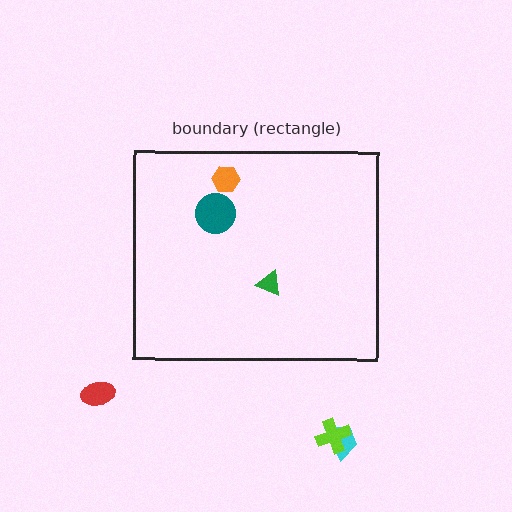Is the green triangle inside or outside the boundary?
Inside.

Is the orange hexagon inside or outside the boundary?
Inside.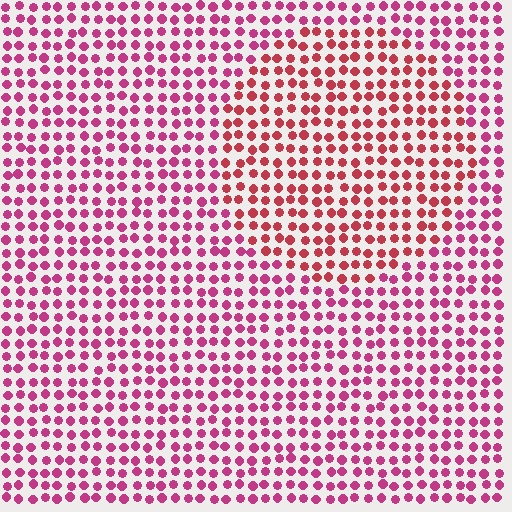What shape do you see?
I see a circle.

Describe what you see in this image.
The image is filled with small magenta elements in a uniform arrangement. A circle-shaped region is visible where the elements are tinted to a slightly different hue, forming a subtle color boundary.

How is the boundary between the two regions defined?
The boundary is defined purely by a slight shift in hue (about 27 degrees). Spacing, size, and orientation are identical on both sides.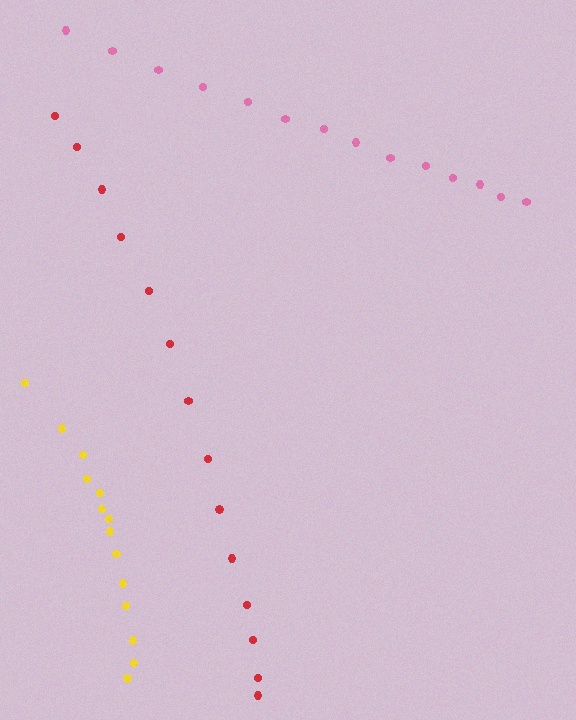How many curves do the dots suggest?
There are 3 distinct paths.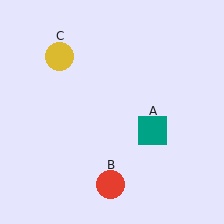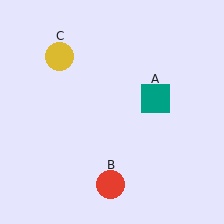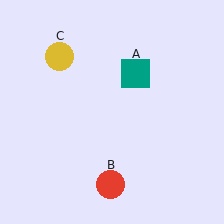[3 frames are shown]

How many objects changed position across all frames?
1 object changed position: teal square (object A).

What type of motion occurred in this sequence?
The teal square (object A) rotated counterclockwise around the center of the scene.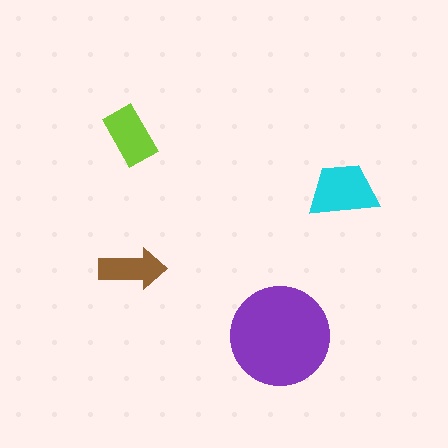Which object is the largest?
The purple circle.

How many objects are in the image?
There are 4 objects in the image.